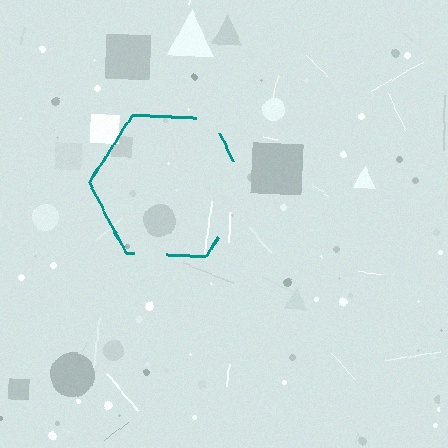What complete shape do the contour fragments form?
The contour fragments form a hexagon.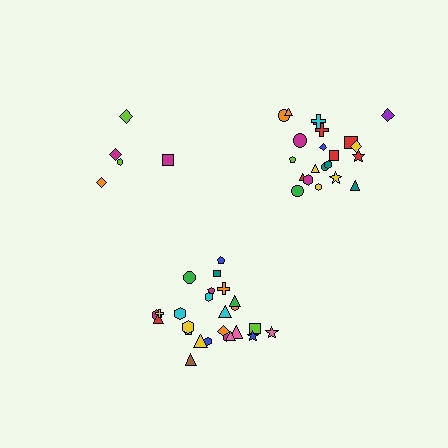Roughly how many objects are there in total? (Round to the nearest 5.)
Roughly 50 objects in total.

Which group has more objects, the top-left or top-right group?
The top-right group.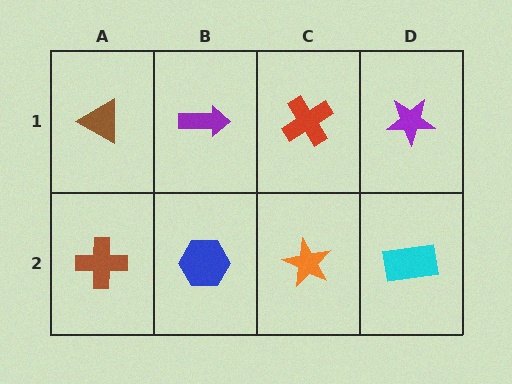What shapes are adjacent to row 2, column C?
A red cross (row 1, column C), a blue hexagon (row 2, column B), a cyan rectangle (row 2, column D).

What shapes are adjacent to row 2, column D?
A purple star (row 1, column D), an orange star (row 2, column C).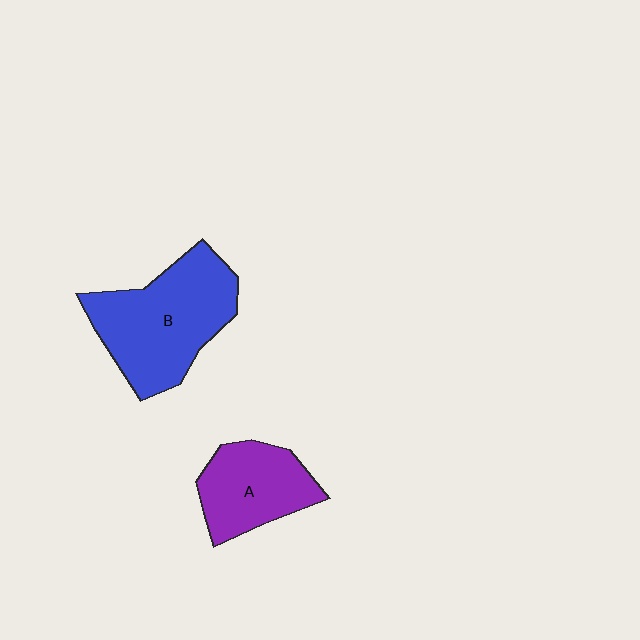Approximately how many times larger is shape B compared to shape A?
Approximately 1.6 times.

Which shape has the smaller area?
Shape A (purple).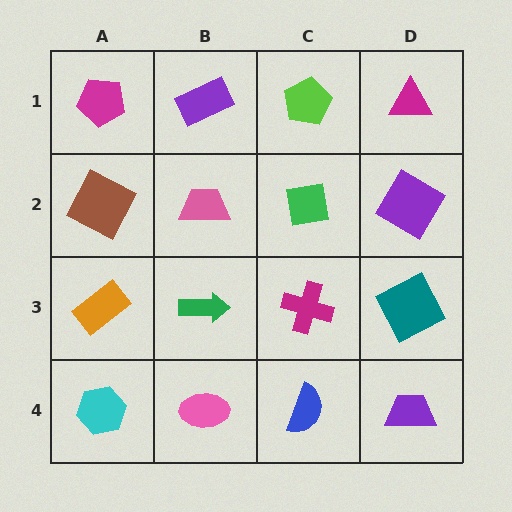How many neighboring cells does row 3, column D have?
3.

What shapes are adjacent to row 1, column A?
A brown square (row 2, column A), a purple rectangle (row 1, column B).